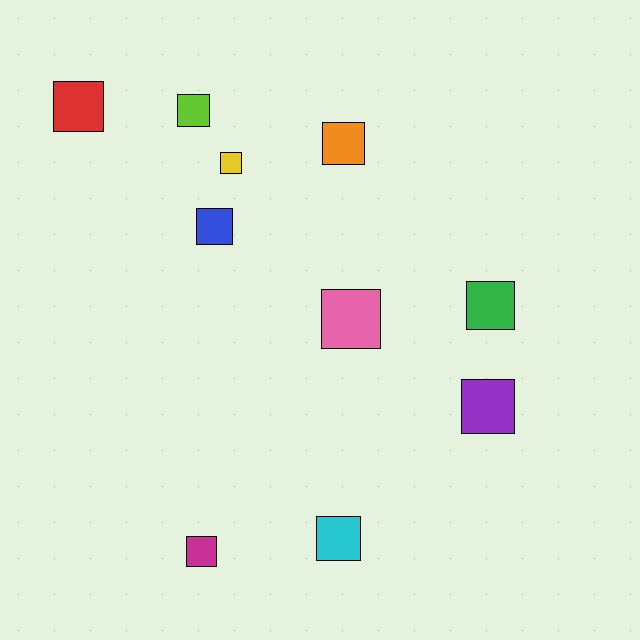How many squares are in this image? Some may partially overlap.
There are 10 squares.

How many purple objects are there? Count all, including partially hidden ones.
There is 1 purple object.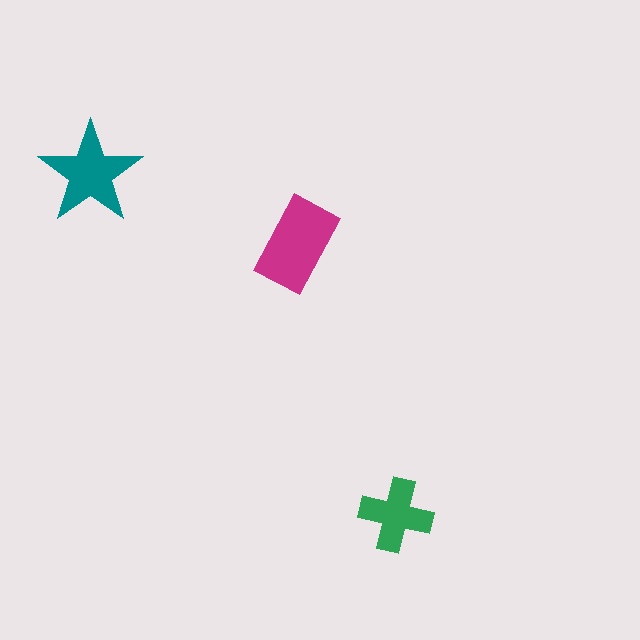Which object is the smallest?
The green cross.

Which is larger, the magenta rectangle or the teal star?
The magenta rectangle.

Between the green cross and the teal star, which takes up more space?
The teal star.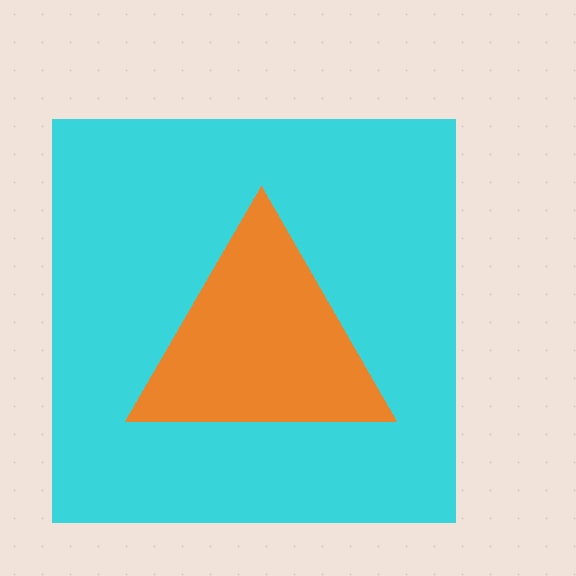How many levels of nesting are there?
2.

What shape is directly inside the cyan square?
The orange triangle.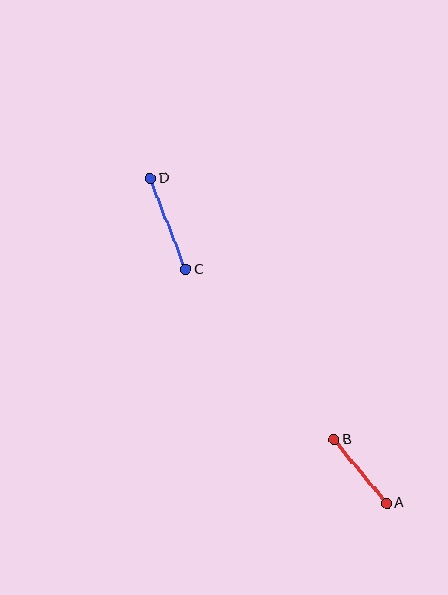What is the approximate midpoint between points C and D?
The midpoint is at approximately (168, 224) pixels.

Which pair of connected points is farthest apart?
Points C and D are farthest apart.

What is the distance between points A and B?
The distance is approximately 83 pixels.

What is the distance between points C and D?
The distance is approximately 98 pixels.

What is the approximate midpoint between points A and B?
The midpoint is at approximately (360, 471) pixels.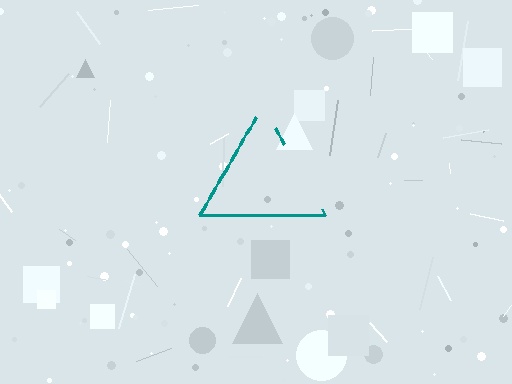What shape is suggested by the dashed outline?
The dashed outline suggests a triangle.